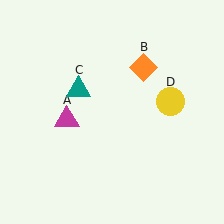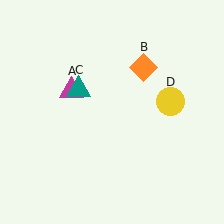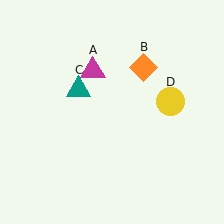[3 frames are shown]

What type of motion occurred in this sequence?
The magenta triangle (object A) rotated clockwise around the center of the scene.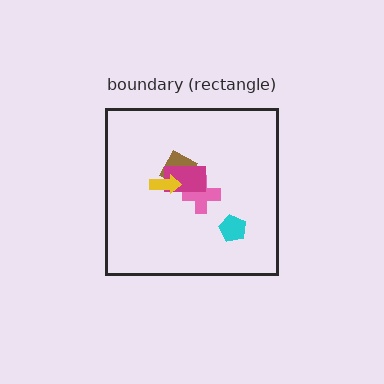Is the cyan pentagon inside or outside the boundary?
Inside.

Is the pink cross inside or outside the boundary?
Inside.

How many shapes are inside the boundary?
5 inside, 0 outside.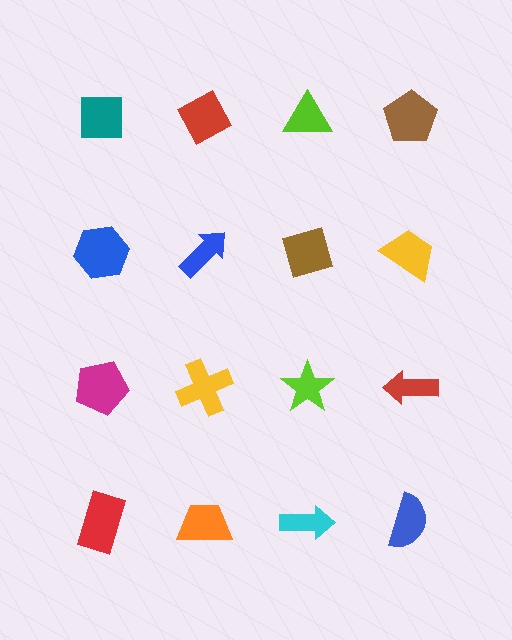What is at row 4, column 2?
An orange trapezoid.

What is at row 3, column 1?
A magenta pentagon.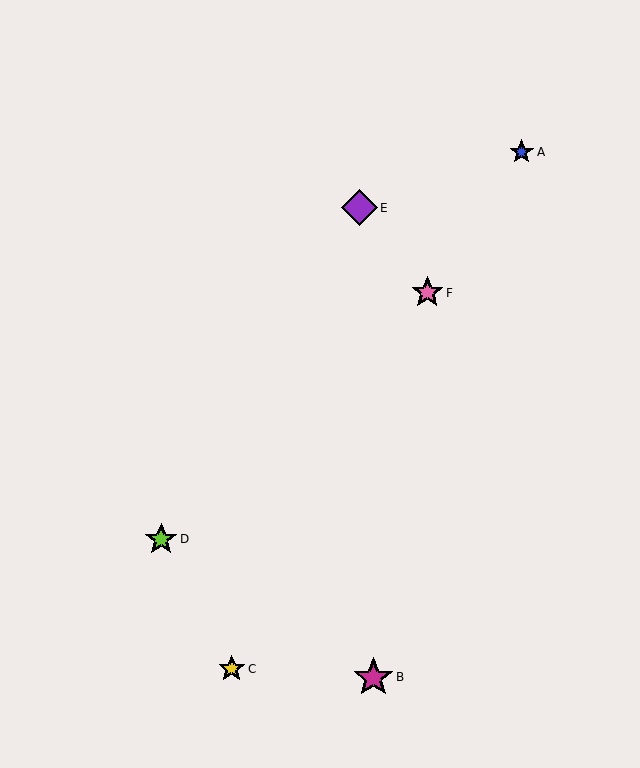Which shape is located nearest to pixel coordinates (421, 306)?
The pink star (labeled F) at (427, 293) is nearest to that location.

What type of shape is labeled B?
Shape B is a magenta star.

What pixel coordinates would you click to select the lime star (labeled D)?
Click at (161, 539) to select the lime star D.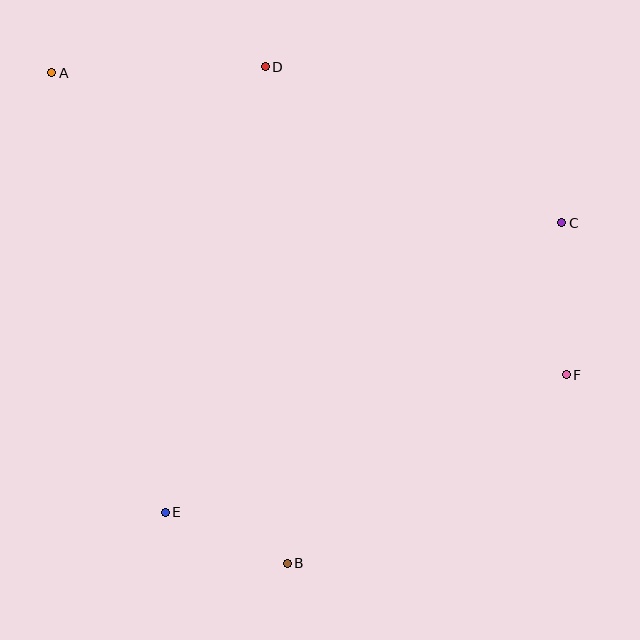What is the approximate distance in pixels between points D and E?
The distance between D and E is approximately 457 pixels.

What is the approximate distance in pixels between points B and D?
The distance between B and D is approximately 497 pixels.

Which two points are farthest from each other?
Points A and F are farthest from each other.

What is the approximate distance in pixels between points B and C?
The distance between B and C is approximately 438 pixels.